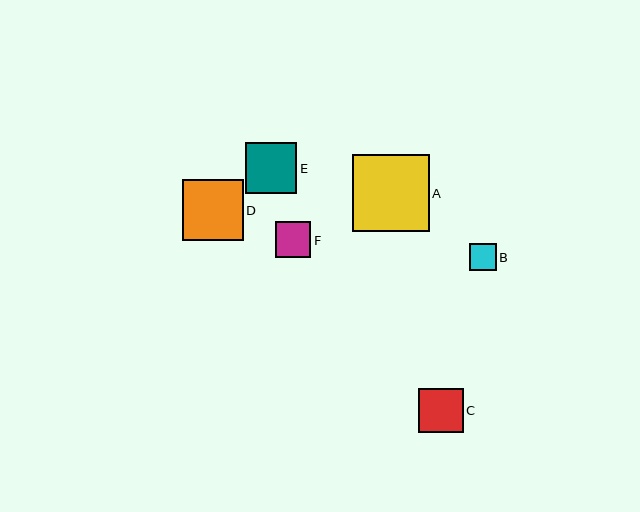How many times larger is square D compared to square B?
Square D is approximately 2.3 times the size of square B.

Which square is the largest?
Square A is the largest with a size of approximately 77 pixels.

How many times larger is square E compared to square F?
Square E is approximately 1.4 times the size of square F.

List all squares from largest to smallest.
From largest to smallest: A, D, E, C, F, B.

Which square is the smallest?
Square B is the smallest with a size of approximately 27 pixels.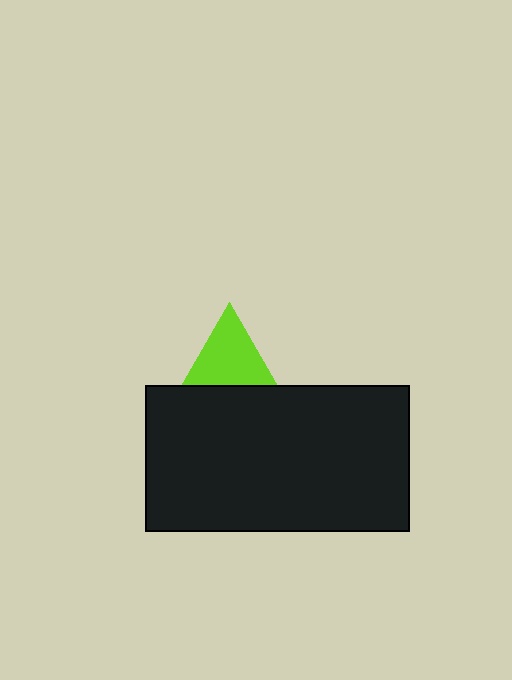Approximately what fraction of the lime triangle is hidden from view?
Roughly 46% of the lime triangle is hidden behind the black rectangle.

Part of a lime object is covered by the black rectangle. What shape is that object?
It is a triangle.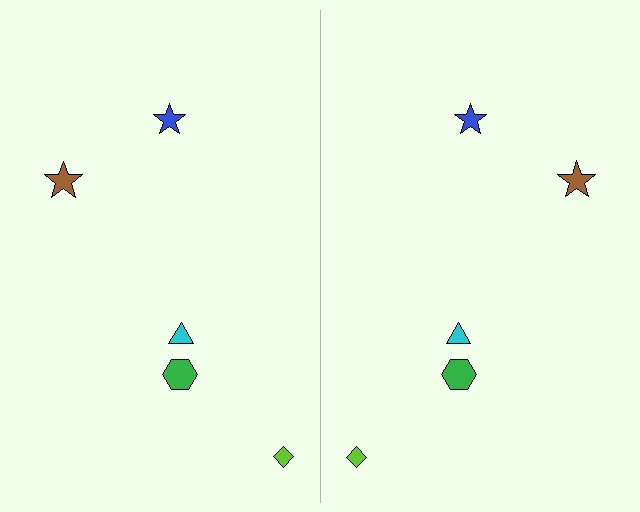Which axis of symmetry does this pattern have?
The pattern has a vertical axis of symmetry running through the center of the image.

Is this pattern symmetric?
Yes, this pattern has bilateral (reflection) symmetry.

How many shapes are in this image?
There are 10 shapes in this image.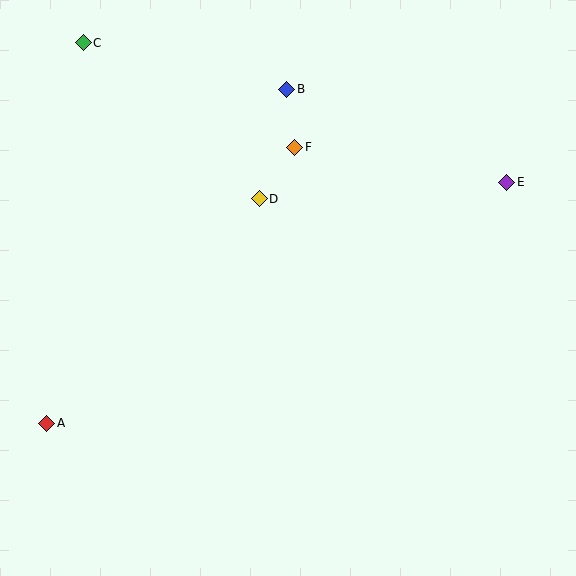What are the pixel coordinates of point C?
Point C is at (83, 43).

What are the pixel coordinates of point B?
Point B is at (287, 89).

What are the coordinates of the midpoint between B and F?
The midpoint between B and F is at (291, 118).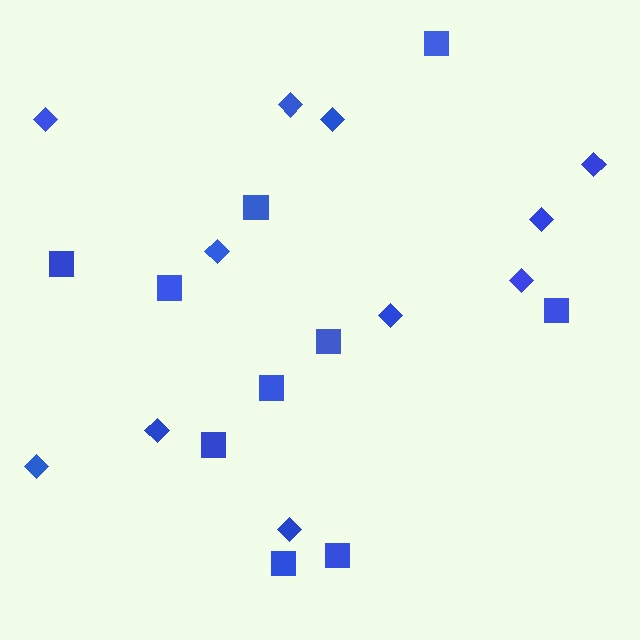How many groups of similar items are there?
There are 2 groups: one group of diamonds (11) and one group of squares (10).